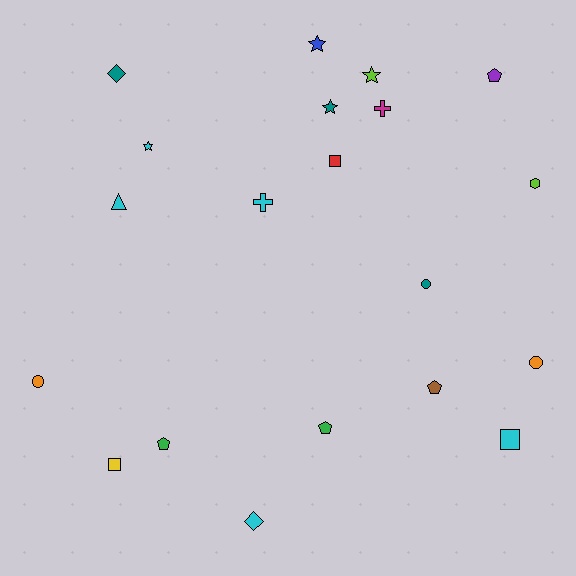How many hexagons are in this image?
There is 1 hexagon.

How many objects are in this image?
There are 20 objects.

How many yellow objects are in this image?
There is 1 yellow object.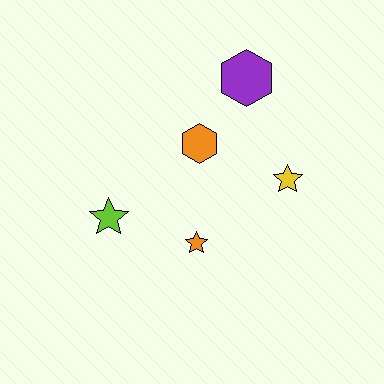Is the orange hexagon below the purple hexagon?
Yes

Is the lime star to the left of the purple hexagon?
Yes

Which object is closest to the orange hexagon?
The purple hexagon is closest to the orange hexagon.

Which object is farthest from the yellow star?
The lime star is farthest from the yellow star.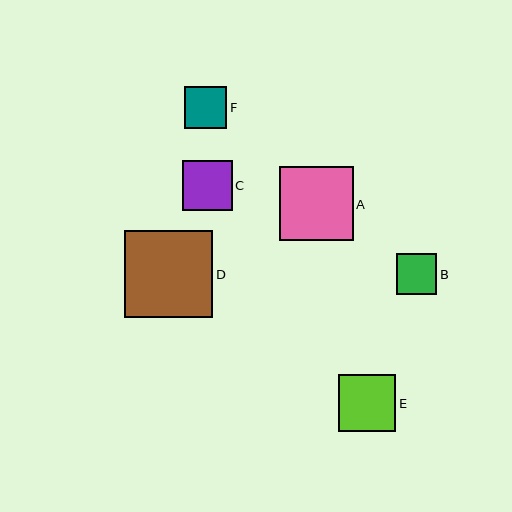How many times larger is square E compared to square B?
Square E is approximately 1.4 times the size of square B.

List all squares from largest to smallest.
From largest to smallest: D, A, E, C, F, B.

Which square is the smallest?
Square B is the smallest with a size of approximately 40 pixels.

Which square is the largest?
Square D is the largest with a size of approximately 88 pixels.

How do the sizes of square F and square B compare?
Square F and square B are approximately the same size.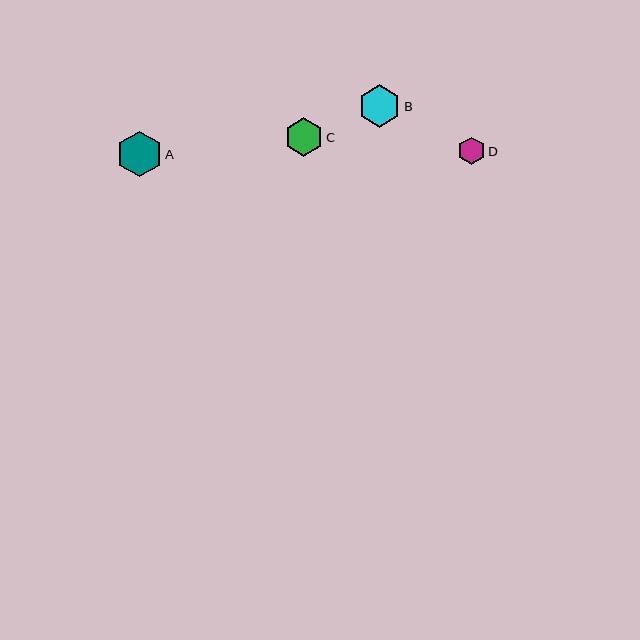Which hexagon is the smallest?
Hexagon D is the smallest with a size of approximately 27 pixels.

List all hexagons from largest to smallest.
From largest to smallest: A, B, C, D.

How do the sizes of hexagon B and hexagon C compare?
Hexagon B and hexagon C are approximately the same size.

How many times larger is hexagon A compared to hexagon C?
Hexagon A is approximately 1.2 times the size of hexagon C.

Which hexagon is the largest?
Hexagon A is the largest with a size of approximately 45 pixels.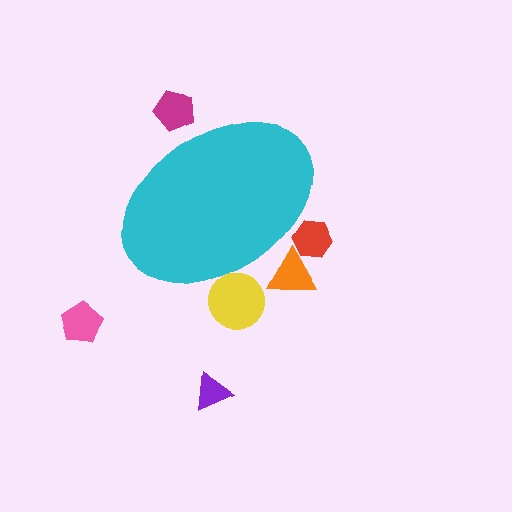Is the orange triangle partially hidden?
Yes, the orange triangle is partially hidden behind the cyan ellipse.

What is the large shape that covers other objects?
A cyan ellipse.